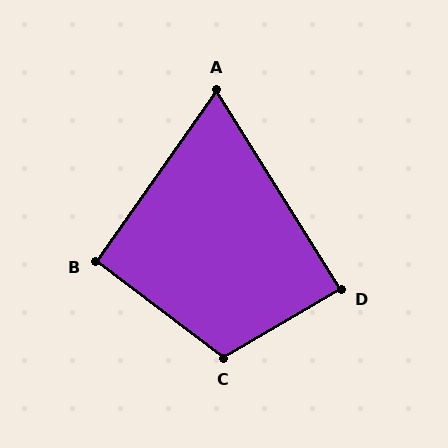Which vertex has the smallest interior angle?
A, at approximately 67 degrees.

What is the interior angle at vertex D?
Approximately 88 degrees (approximately right).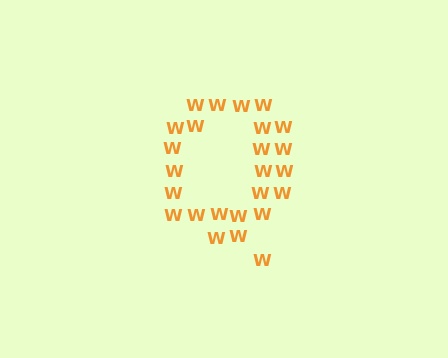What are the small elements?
The small elements are letter W's.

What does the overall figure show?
The overall figure shows the letter Q.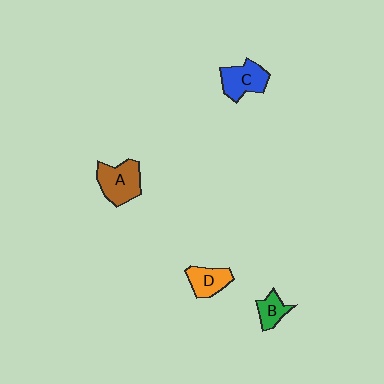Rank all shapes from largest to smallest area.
From largest to smallest: A (brown), C (blue), D (orange), B (green).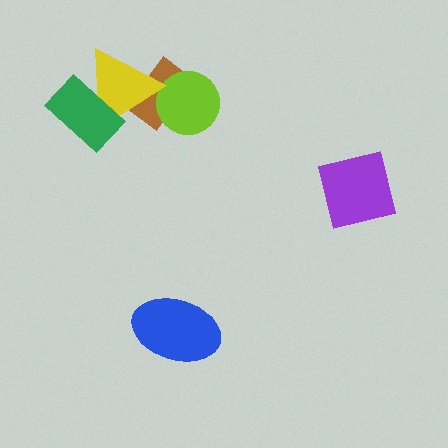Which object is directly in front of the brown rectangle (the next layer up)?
The lime circle is directly in front of the brown rectangle.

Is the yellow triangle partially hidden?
Yes, it is partially covered by another shape.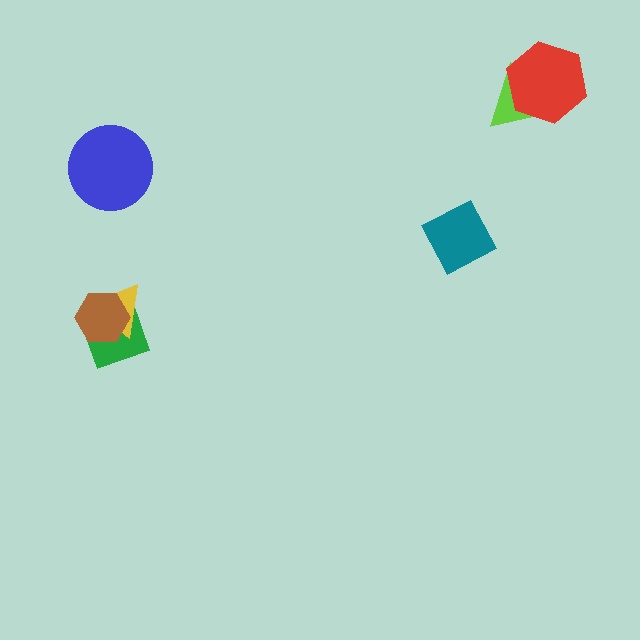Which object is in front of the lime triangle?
The red hexagon is in front of the lime triangle.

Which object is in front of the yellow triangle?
The brown hexagon is in front of the yellow triangle.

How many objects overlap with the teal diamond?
0 objects overlap with the teal diamond.